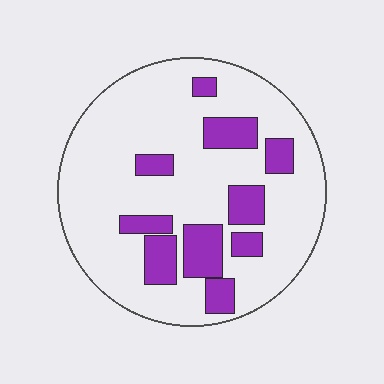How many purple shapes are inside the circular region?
10.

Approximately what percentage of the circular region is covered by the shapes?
Approximately 20%.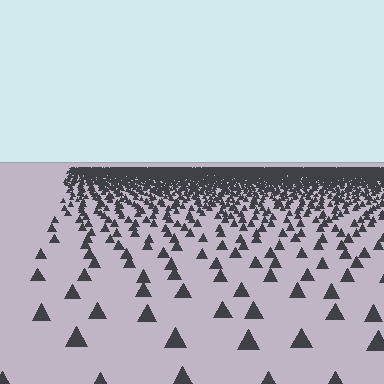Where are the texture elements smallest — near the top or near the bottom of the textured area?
Near the top.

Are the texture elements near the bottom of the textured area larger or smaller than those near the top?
Larger. Near the bottom, elements are closer to the viewer and appear at a bigger on-screen size.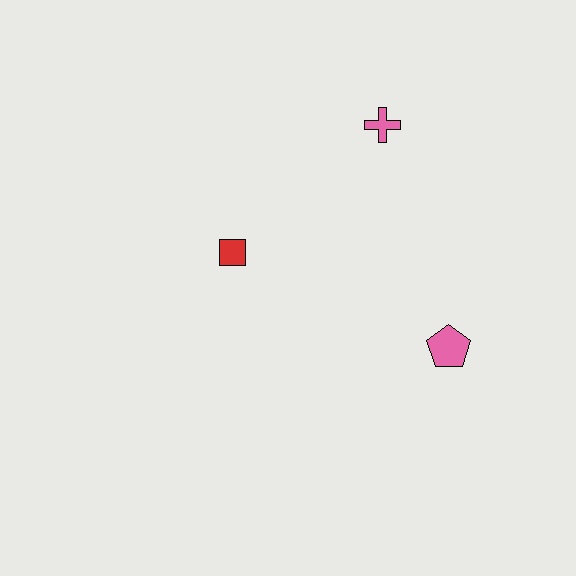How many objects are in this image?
There are 3 objects.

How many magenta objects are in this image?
There are no magenta objects.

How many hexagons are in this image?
There are no hexagons.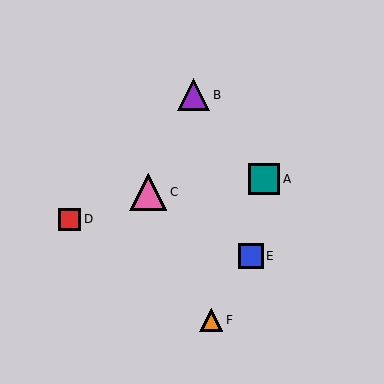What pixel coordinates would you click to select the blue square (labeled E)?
Click at (251, 256) to select the blue square E.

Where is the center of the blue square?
The center of the blue square is at (251, 256).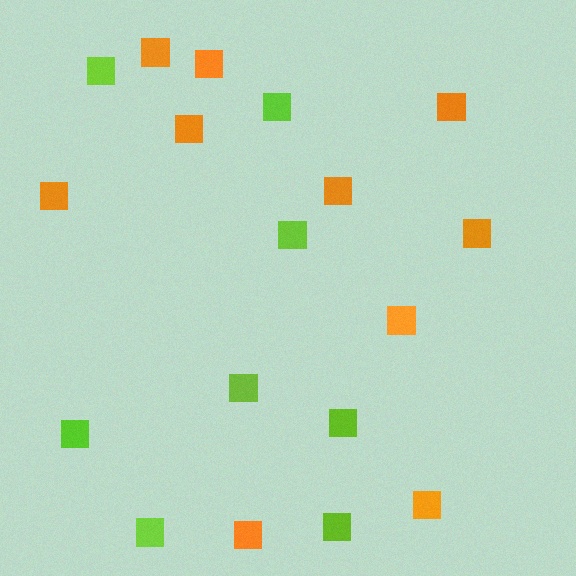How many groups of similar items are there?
There are 2 groups: one group of lime squares (8) and one group of orange squares (10).